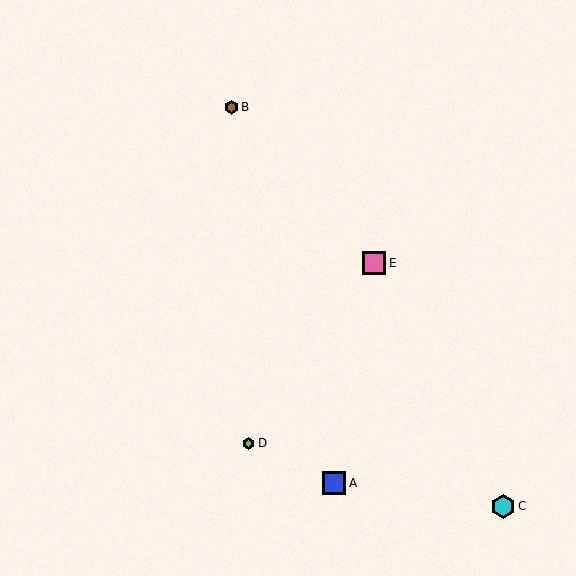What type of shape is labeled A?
Shape A is a blue square.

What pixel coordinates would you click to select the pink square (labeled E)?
Click at (374, 263) to select the pink square E.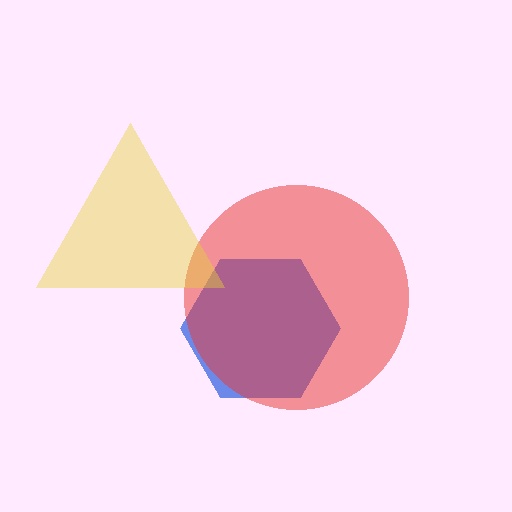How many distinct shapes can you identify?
There are 3 distinct shapes: a blue hexagon, a red circle, a yellow triangle.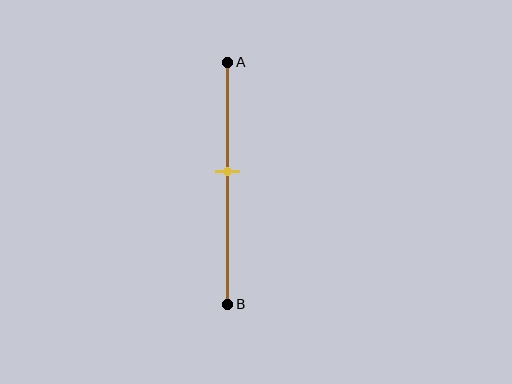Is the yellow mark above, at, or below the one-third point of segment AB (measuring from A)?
The yellow mark is below the one-third point of segment AB.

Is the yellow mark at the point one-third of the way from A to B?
No, the mark is at about 45% from A, not at the 33% one-third point.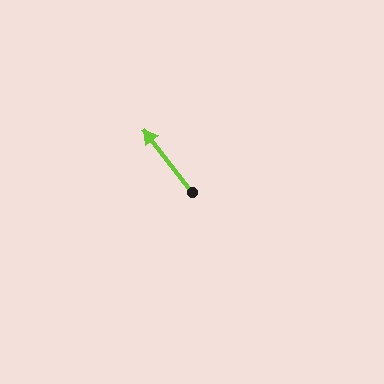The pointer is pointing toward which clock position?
Roughly 11 o'clock.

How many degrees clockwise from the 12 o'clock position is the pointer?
Approximately 322 degrees.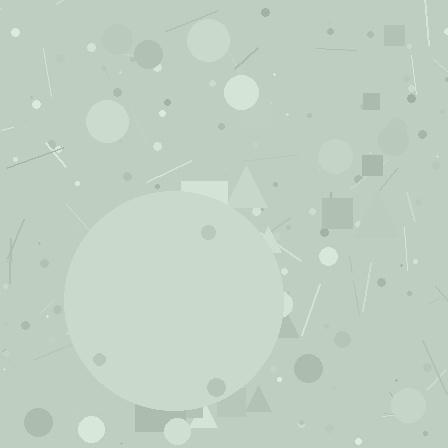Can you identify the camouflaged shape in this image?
The camouflaged shape is a circle.